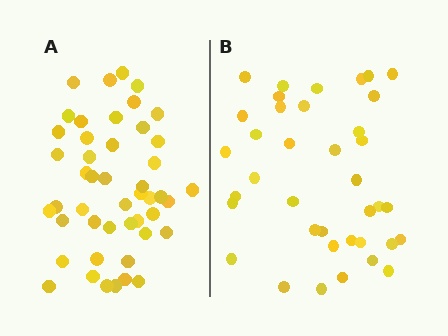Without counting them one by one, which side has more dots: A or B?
Region A (the left region) has more dots.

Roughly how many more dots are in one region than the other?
Region A has roughly 8 or so more dots than region B.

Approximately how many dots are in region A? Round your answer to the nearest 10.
About 50 dots. (The exact count is 47, which rounds to 50.)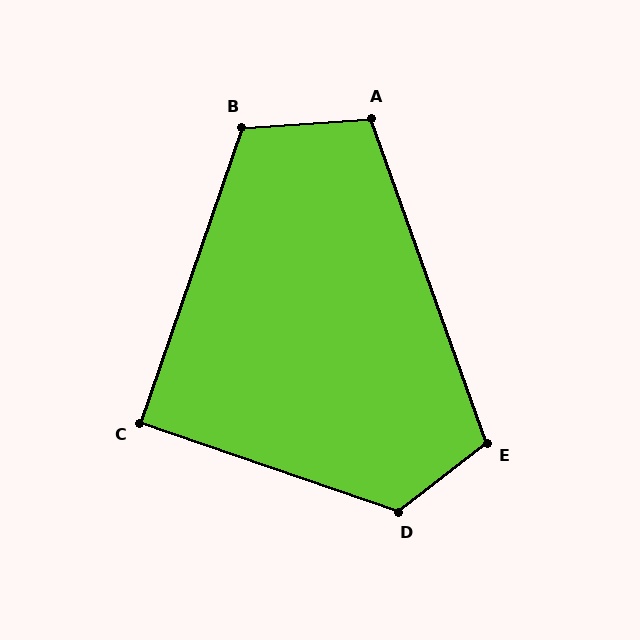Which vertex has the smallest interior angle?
C, at approximately 90 degrees.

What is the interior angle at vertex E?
Approximately 108 degrees (obtuse).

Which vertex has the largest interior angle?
D, at approximately 123 degrees.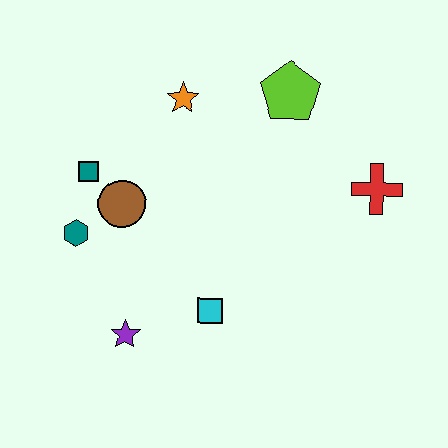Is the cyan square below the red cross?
Yes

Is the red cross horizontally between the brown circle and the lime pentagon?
No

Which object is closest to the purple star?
The cyan square is closest to the purple star.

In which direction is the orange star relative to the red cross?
The orange star is to the left of the red cross.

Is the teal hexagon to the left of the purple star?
Yes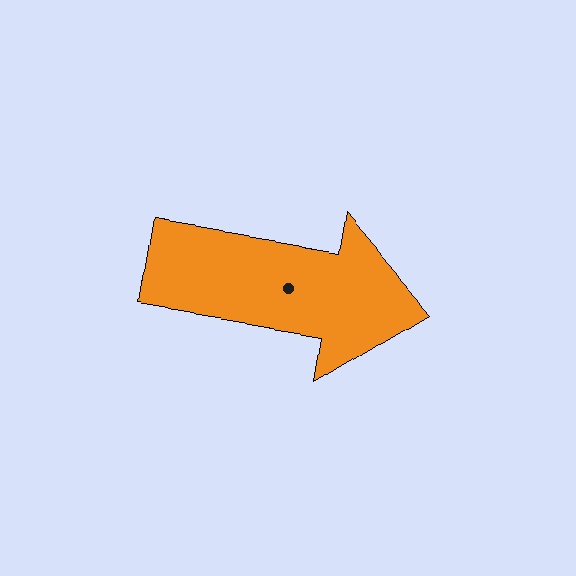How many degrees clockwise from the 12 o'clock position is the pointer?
Approximately 99 degrees.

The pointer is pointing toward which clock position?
Roughly 3 o'clock.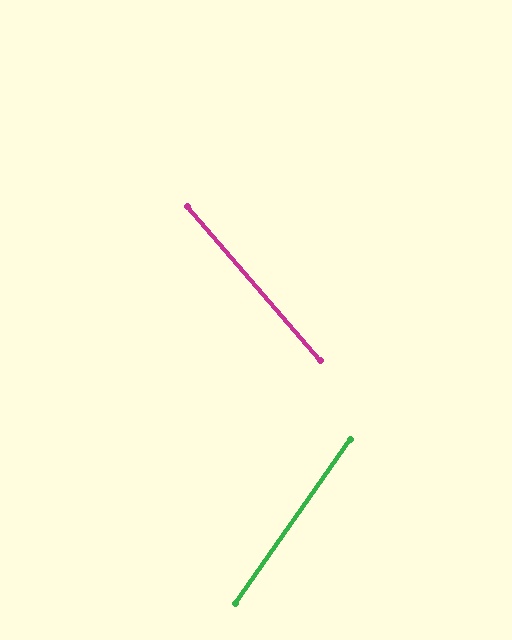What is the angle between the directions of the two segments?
Approximately 76 degrees.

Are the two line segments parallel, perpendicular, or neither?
Neither parallel nor perpendicular — they differ by about 76°.